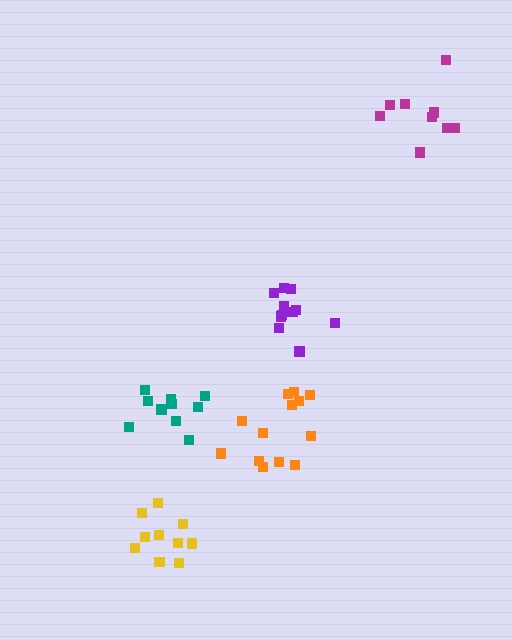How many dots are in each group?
Group 1: 11 dots, Group 2: 10 dots, Group 3: 10 dots, Group 4: 13 dots, Group 5: 9 dots (53 total).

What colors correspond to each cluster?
The clusters are colored: purple, yellow, teal, orange, magenta.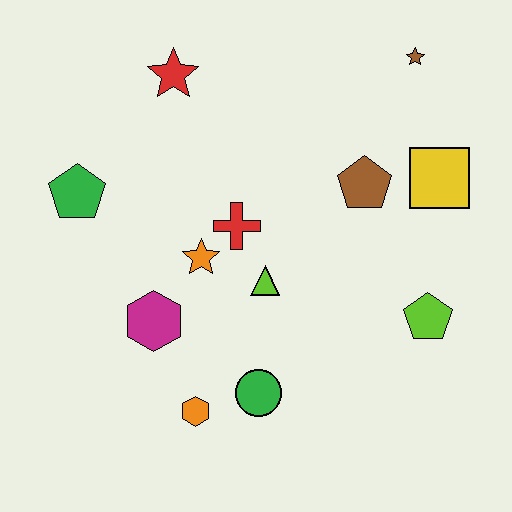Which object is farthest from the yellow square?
The green pentagon is farthest from the yellow square.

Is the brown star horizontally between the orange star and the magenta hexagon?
No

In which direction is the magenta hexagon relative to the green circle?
The magenta hexagon is to the left of the green circle.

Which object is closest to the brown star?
The yellow square is closest to the brown star.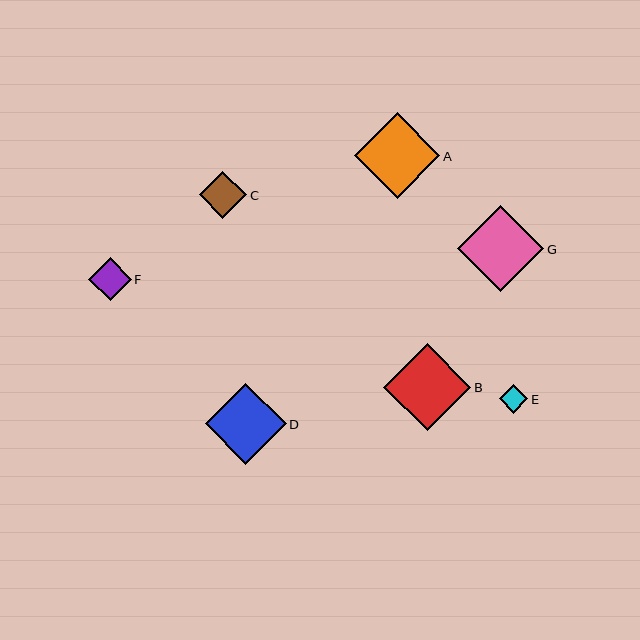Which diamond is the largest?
Diamond B is the largest with a size of approximately 87 pixels.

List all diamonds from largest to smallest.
From largest to smallest: B, G, A, D, C, F, E.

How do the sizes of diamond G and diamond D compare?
Diamond G and diamond D are approximately the same size.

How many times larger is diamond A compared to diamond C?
Diamond A is approximately 1.8 times the size of diamond C.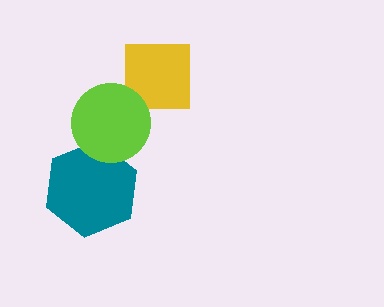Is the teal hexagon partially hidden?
Yes, it is partially covered by another shape.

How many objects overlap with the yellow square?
0 objects overlap with the yellow square.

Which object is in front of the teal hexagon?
The lime circle is in front of the teal hexagon.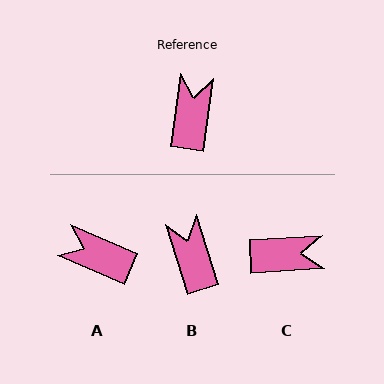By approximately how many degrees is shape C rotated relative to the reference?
Approximately 80 degrees clockwise.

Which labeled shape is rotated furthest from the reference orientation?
C, about 80 degrees away.